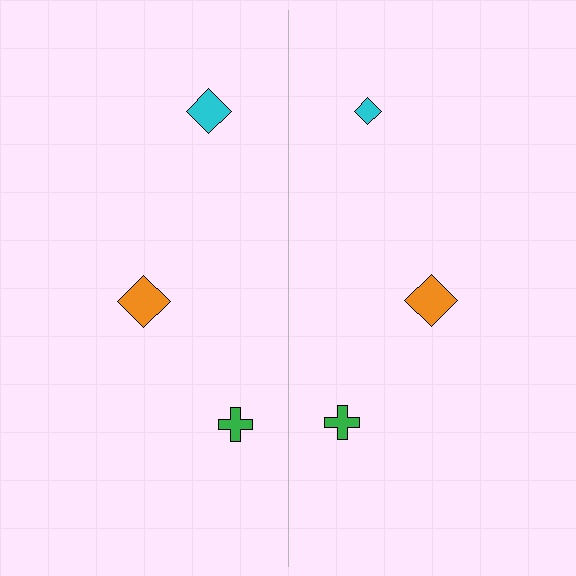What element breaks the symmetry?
The cyan diamond on the right side has a different size than its mirror counterpart.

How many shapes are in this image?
There are 6 shapes in this image.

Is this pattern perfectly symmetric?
No, the pattern is not perfectly symmetric. The cyan diamond on the right side has a different size than its mirror counterpart.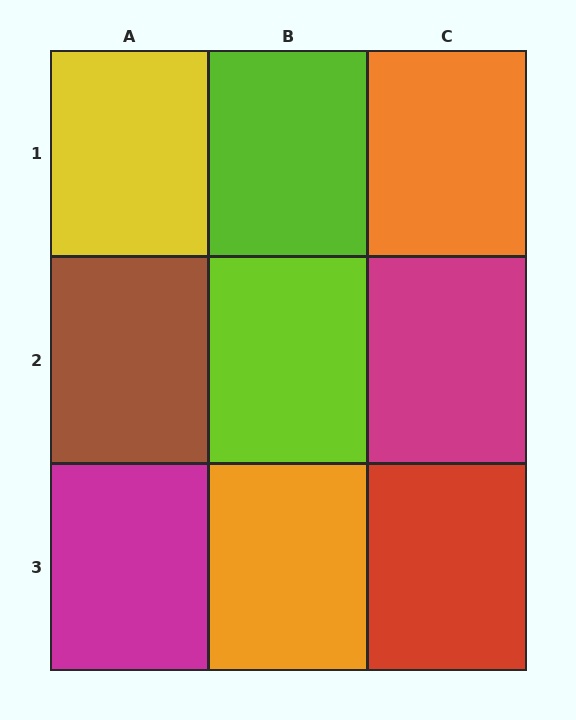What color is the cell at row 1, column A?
Yellow.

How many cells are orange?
2 cells are orange.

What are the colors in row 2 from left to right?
Brown, lime, magenta.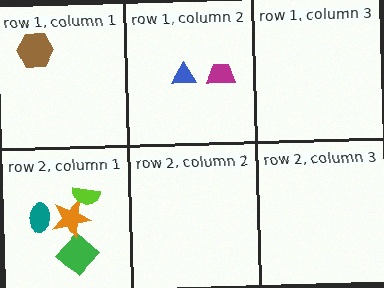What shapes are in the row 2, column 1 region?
The green diamond, the orange star, the teal ellipse, the lime semicircle.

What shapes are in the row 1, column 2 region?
The blue triangle, the magenta trapezoid.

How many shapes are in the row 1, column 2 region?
2.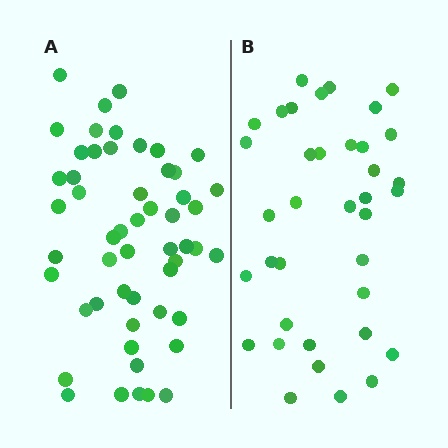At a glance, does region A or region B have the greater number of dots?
Region A (the left region) has more dots.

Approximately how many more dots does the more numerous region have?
Region A has approximately 15 more dots than region B.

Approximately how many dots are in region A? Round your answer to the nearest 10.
About 50 dots. (The exact count is 53, which rounds to 50.)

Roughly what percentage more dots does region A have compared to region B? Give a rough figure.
About 45% more.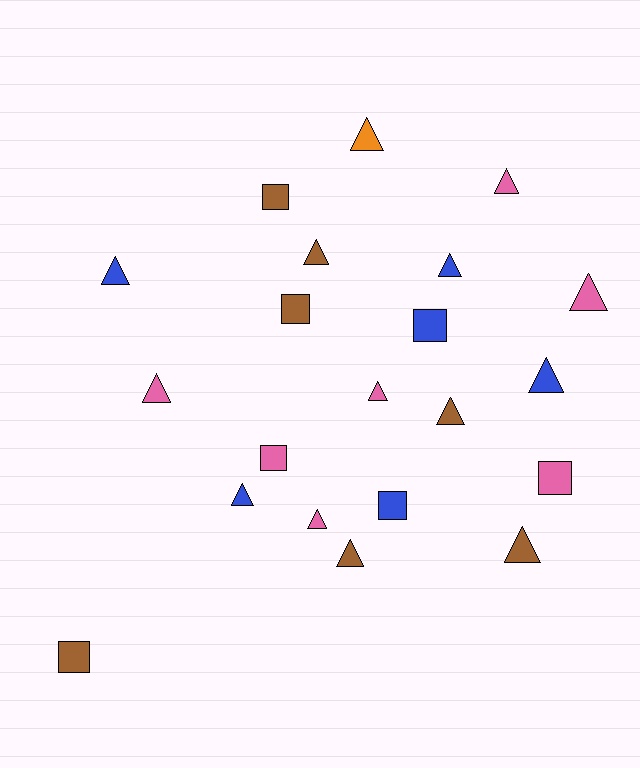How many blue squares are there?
There are 2 blue squares.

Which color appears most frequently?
Pink, with 7 objects.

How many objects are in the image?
There are 21 objects.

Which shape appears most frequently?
Triangle, with 14 objects.